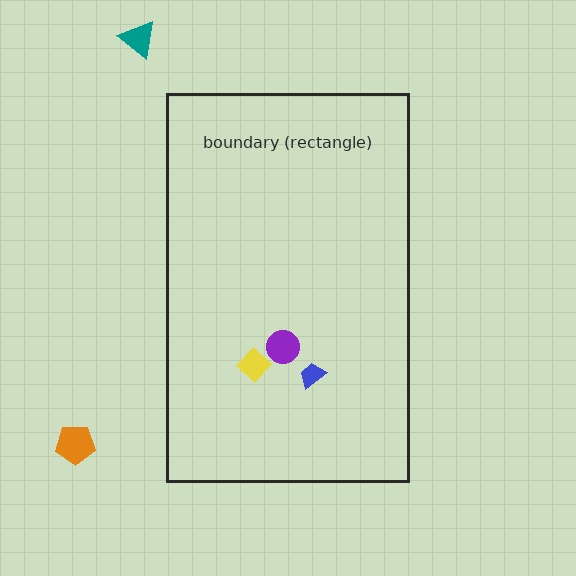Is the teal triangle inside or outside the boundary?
Outside.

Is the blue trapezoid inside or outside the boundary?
Inside.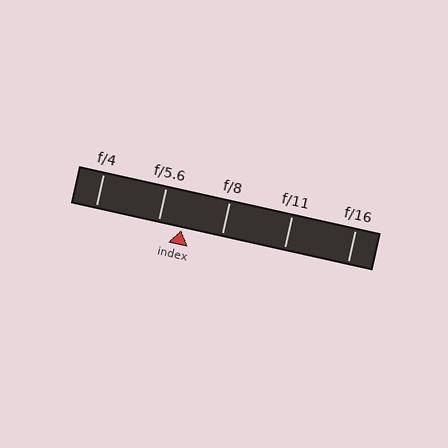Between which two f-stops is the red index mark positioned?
The index mark is between f/5.6 and f/8.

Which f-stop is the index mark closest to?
The index mark is closest to f/5.6.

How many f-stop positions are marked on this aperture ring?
There are 5 f-stop positions marked.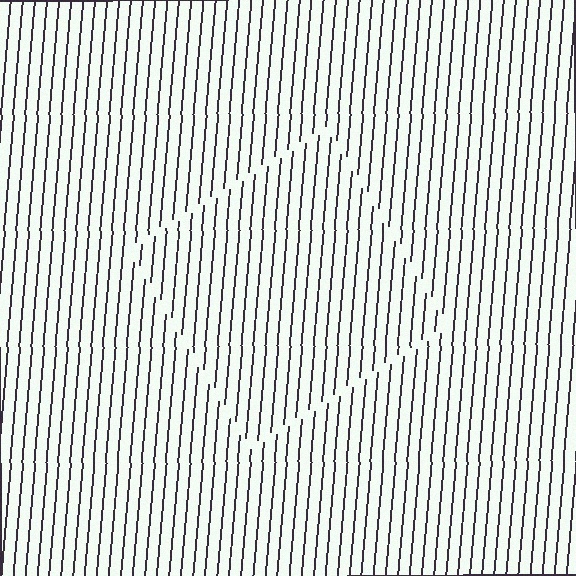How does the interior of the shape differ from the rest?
The interior of the shape contains the same grating, shifted by half a period — the contour is defined by the phase discontinuity where line-ends from the inner and outer gratings abut.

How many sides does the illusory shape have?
4 sides — the line-ends trace a square.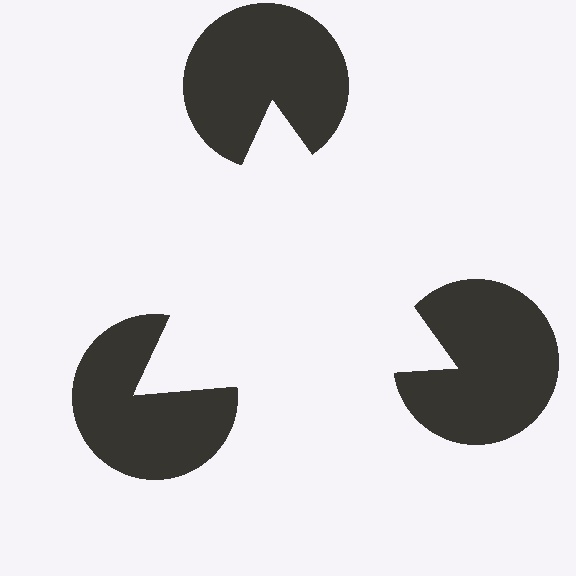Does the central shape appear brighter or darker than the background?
It typically appears slightly brighter than the background, even though no actual brightness change is drawn.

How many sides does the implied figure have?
3 sides.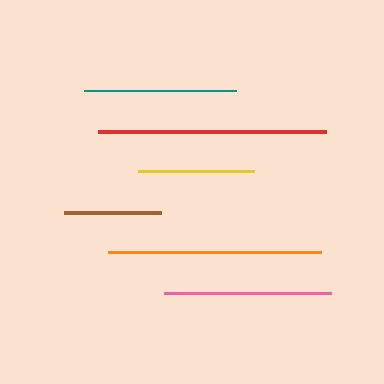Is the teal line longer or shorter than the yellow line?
The teal line is longer than the yellow line.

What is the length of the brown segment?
The brown segment is approximately 97 pixels long.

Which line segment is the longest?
The red line is the longest at approximately 228 pixels.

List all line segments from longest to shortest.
From longest to shortest: red, orange, pink, teal, yellow, brown.